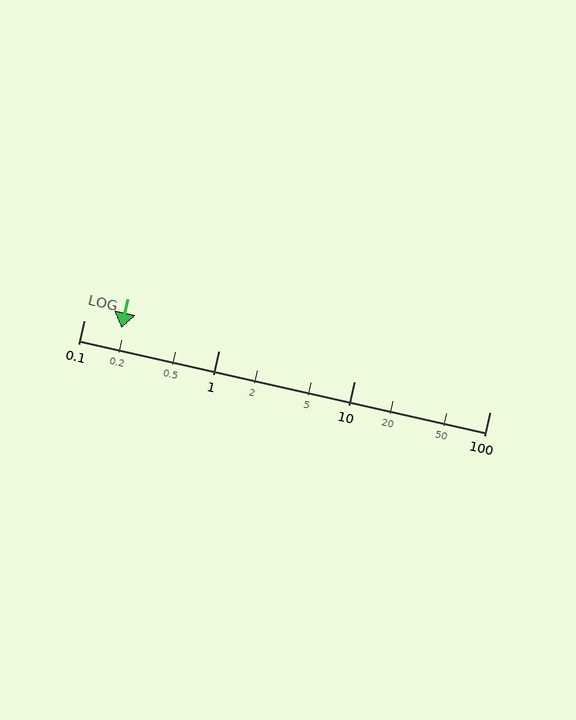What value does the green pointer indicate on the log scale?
The pointer indicates approximately 0.19.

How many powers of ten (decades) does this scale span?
The scale spans 3 decades, from 0.1 to 100.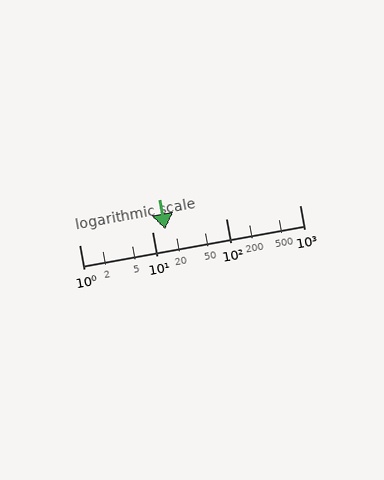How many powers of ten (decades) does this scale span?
The scale spans 3 decades, from 1 to 1000.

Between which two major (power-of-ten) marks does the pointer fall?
The pointer is between 10 and 100.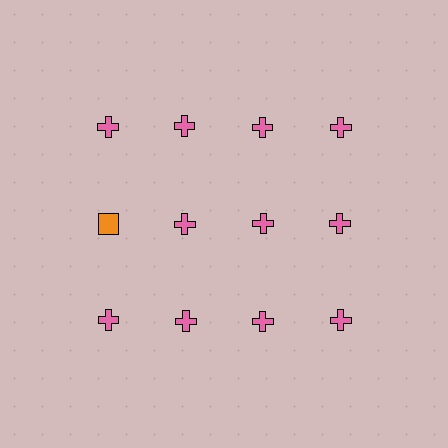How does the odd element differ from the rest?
It differs in both color (orange instead of pink) and shape (square instead of cross).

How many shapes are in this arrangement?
There are 12 shapes arranged in a grid pattern.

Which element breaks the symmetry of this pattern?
The orange square in the second row, leftmost column breaks the symmetry. All other shapes are pink crosses.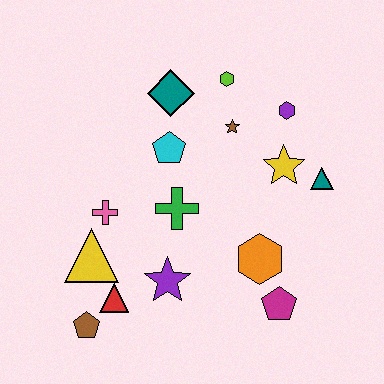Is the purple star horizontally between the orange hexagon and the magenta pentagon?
No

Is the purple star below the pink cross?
Yes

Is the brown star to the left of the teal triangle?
Yes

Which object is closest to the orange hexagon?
The magenta pentagon is closest to the orange hexagon.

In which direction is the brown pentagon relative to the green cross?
The brown pentagon is below the green cross.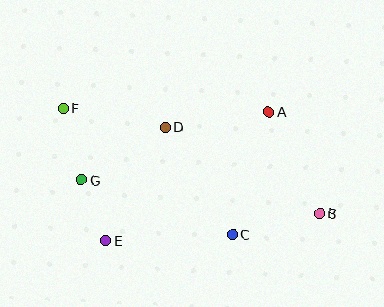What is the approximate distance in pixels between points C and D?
The distance between C and D is approximately 127 pixels.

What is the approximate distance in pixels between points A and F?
The distance between A and F is approximately 205 pixels.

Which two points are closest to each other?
Points E and G are closest to each other.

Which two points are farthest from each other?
Points B and F are farthest from each other.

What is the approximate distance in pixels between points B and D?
The distance between B and D is approximately 177 pixels.